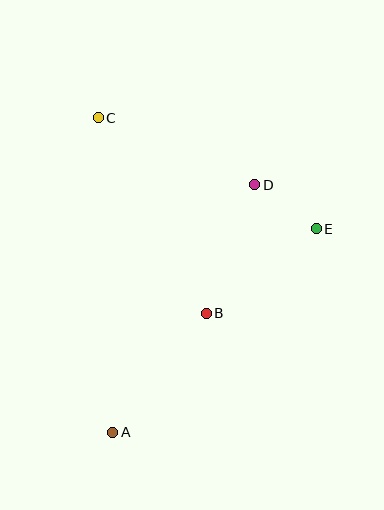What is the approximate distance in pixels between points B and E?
The distance between B and E is approximately 138 pixels.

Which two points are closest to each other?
Points D and E are closest to each other.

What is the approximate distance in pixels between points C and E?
The distance between C and E is approximately 245 pixels.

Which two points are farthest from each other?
Points A and C are farthest from each other.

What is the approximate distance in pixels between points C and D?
The distance between C and D is approximately 171 pixels.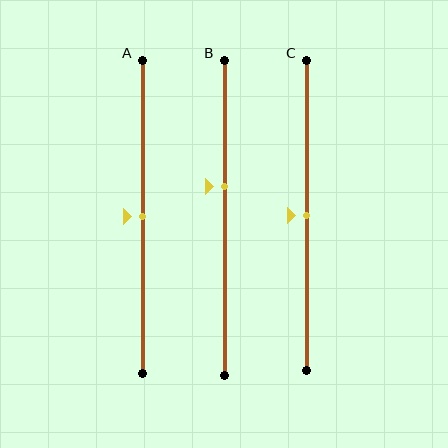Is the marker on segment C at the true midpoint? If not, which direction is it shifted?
Yes, the marker on segment C is at the true midpoint.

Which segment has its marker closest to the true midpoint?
Segment A has its marker closest to the true midpoint.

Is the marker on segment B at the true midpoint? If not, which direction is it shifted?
No, the marker on segment B is shifted upward by about 10% of the segment length.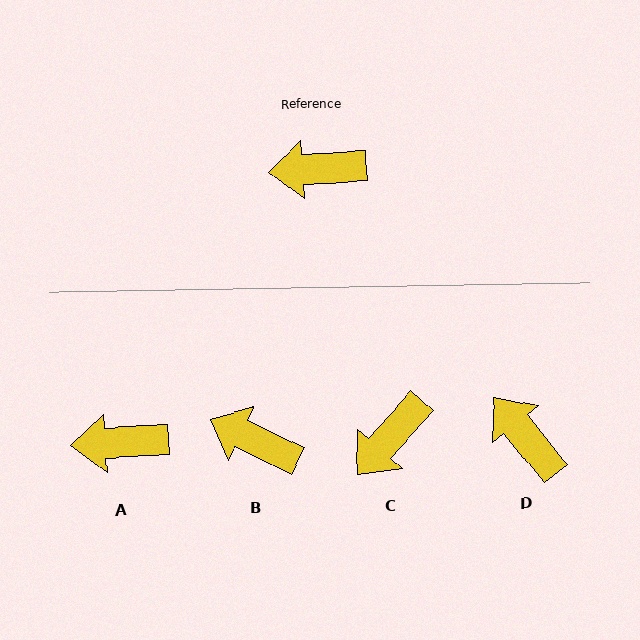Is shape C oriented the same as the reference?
No, it is off by about 46 degrees.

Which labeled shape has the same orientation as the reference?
A.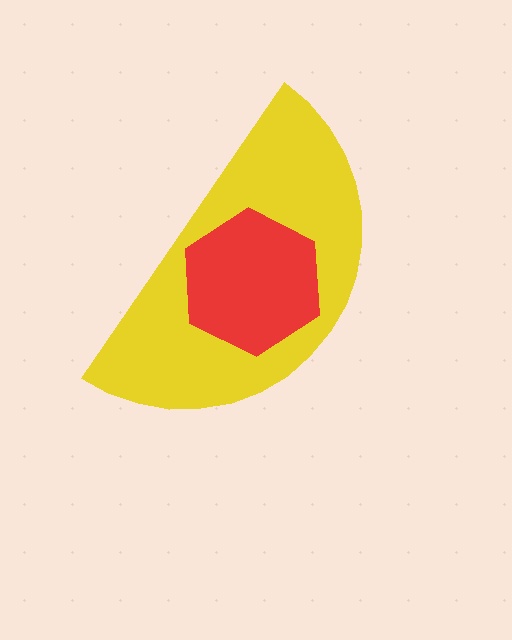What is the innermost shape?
The red hexagon.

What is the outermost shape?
The yellow semicircle.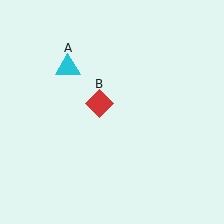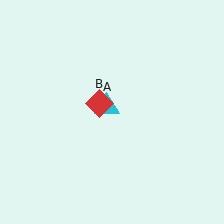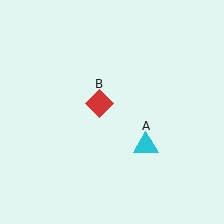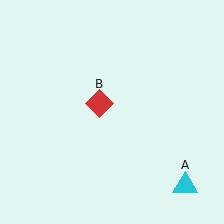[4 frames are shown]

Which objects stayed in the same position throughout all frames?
Red diamond (object B) remained stationary.